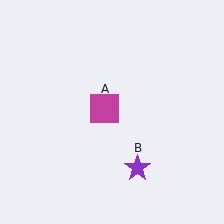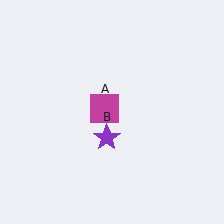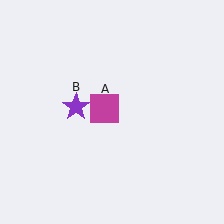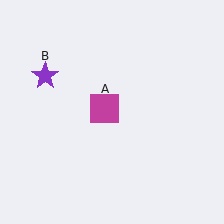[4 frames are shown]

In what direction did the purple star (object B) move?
The purple star (object B) moved up and to the left.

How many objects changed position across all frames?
1 object changed position: purple star (object B).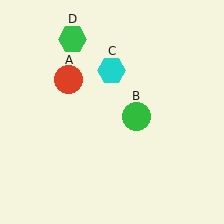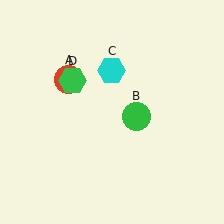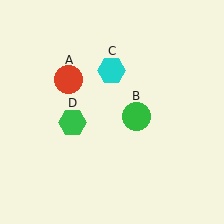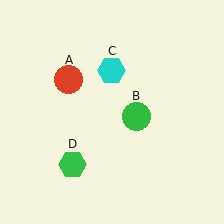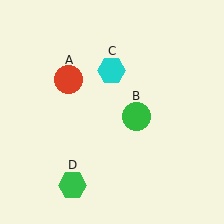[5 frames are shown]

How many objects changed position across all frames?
1 object changed position: green hexagon (object D).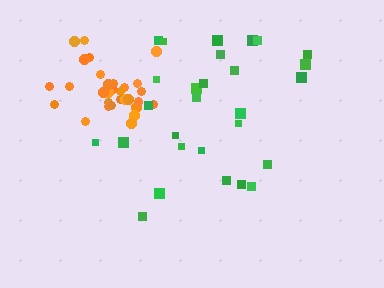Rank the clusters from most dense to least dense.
orange, green.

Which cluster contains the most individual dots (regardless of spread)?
Orange (31).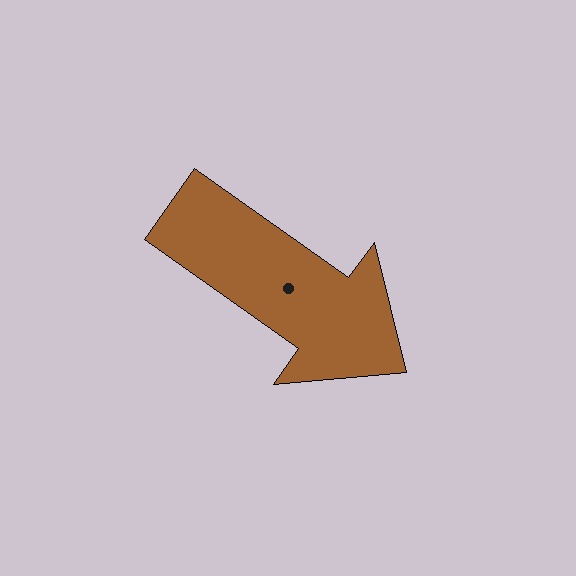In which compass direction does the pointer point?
Southeast.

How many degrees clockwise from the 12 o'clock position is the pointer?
Approximately 125 degrees.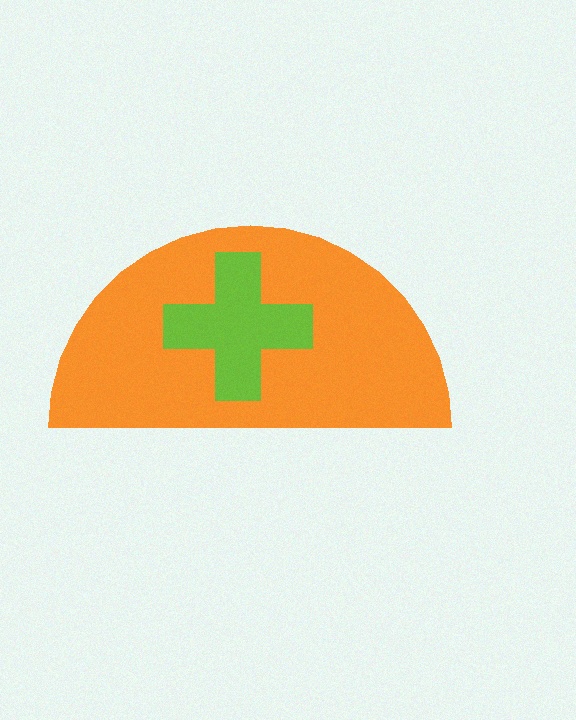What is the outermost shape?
The orange semicircle.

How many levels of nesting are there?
2.